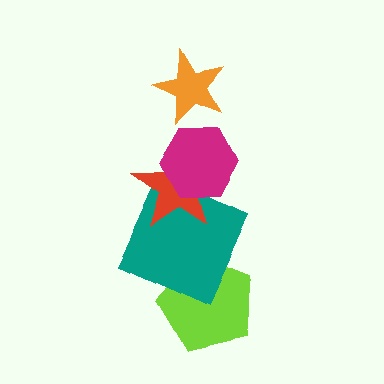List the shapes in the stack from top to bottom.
From top to bottom: the orange star, the magenta hexagon, the red star, the teal square, the lime pentagon.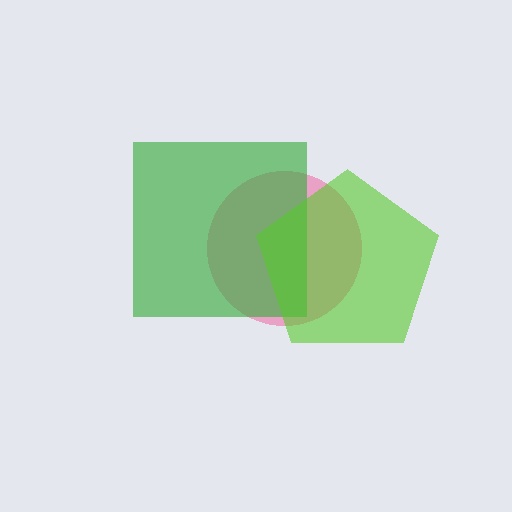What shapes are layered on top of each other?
The layered shapes are: a pink circle, a green square, a lime pentagon.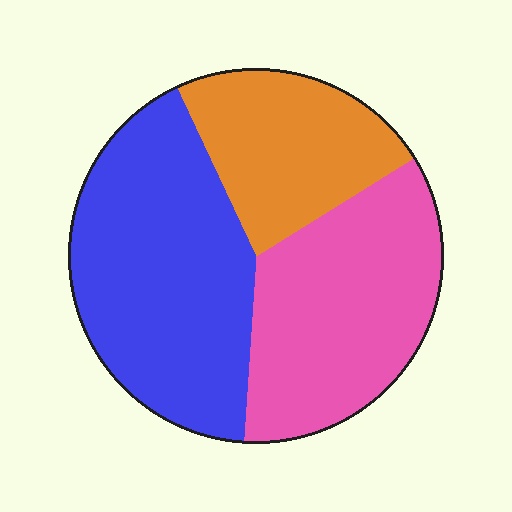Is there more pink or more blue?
Blue.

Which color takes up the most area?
Blue, at roughly 40%.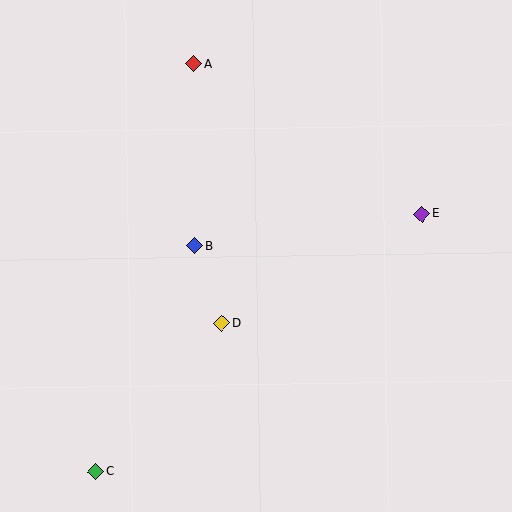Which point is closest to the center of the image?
Point B at (195, 245) is closest to the center.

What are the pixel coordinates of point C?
Point C is at (96, 471).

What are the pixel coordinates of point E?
Point E is at (422, 214).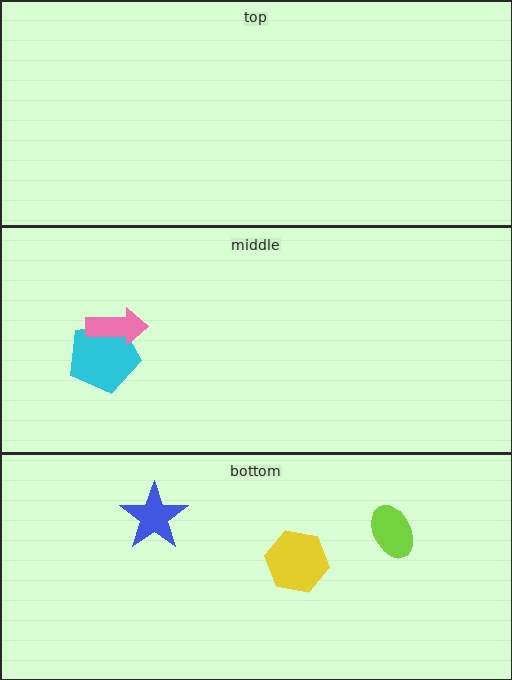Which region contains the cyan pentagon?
The middle region.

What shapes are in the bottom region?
The blue star, the yellow hexagon, the lime ellipse.